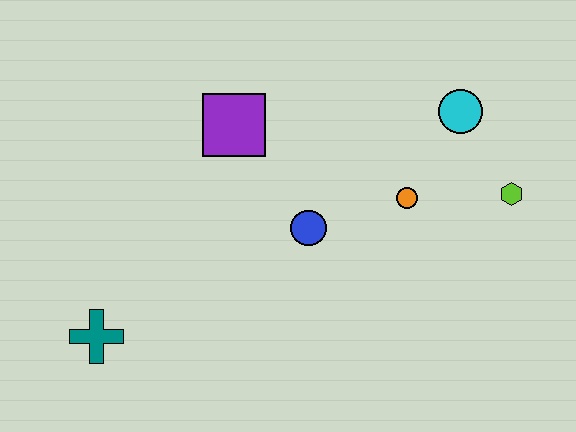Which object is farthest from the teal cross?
The lime hexagon is farthest from the teal cross.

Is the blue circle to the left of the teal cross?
No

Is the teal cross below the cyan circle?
Yes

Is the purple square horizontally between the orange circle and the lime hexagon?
No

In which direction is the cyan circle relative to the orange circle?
The cyan circle is above the orange circle.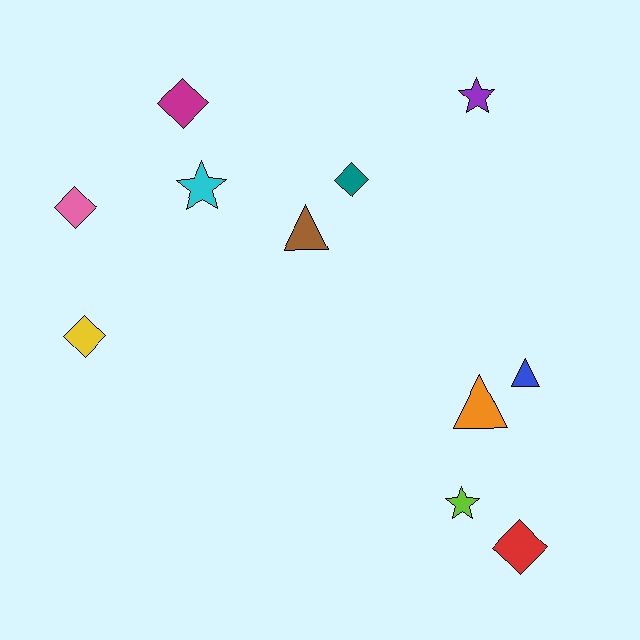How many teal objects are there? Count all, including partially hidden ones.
There is 1 teal object.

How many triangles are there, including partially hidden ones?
There are 3 triangles.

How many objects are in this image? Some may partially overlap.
There are 11 objects.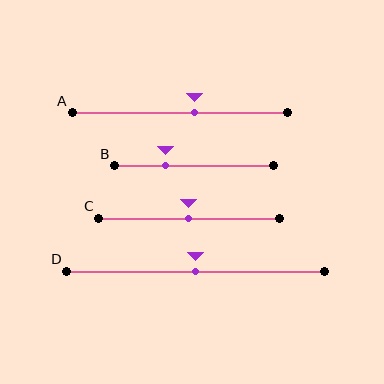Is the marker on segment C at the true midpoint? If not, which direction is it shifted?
Yes, the marker on segment C is at the true midpoint.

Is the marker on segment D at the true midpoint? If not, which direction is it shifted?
Yes, the marker on segment D is at the true midpoint.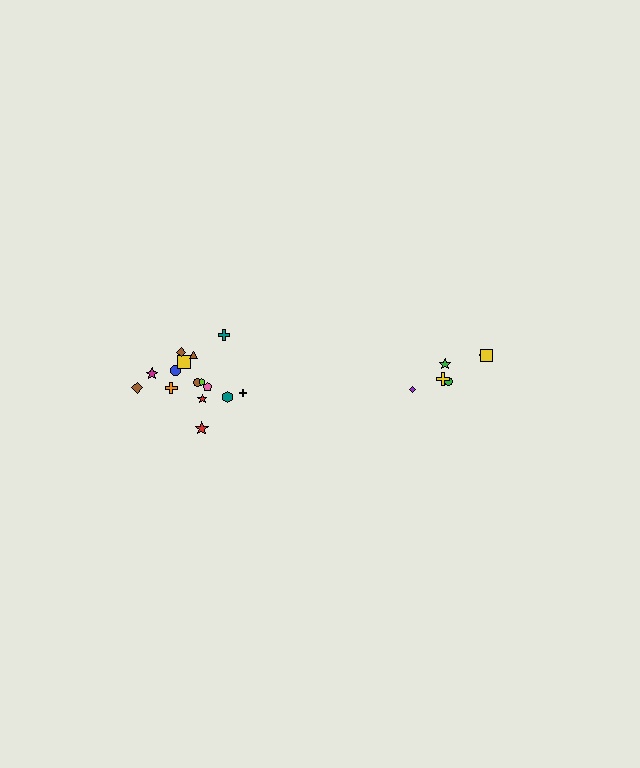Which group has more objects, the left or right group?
The left group.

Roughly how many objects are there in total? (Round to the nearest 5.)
Roughly 20 objects in total.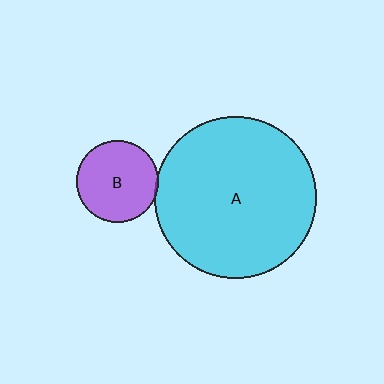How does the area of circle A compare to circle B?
Approximately 3.9 times.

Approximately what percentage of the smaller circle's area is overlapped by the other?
Approximately 5%.